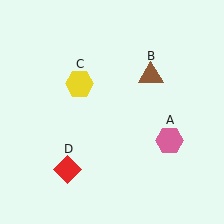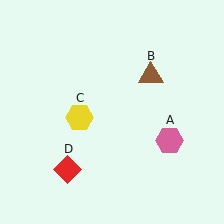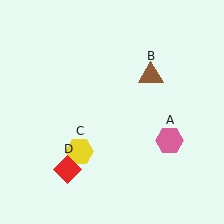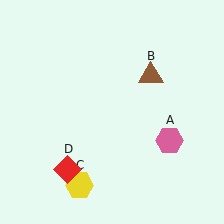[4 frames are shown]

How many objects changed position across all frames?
1 object changed position: yellow hexagon (object C).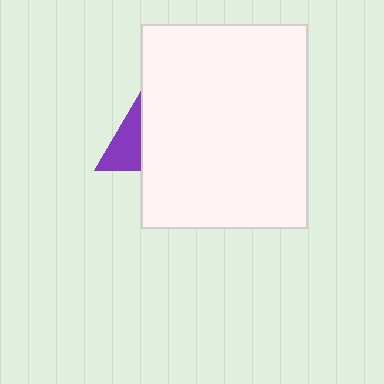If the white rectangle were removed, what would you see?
You would see the complete purple triangle.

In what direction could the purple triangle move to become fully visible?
The purple triangle could move left. That would shift it out from behind the white rectangle entirely.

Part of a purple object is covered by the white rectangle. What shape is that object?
It is a triangle.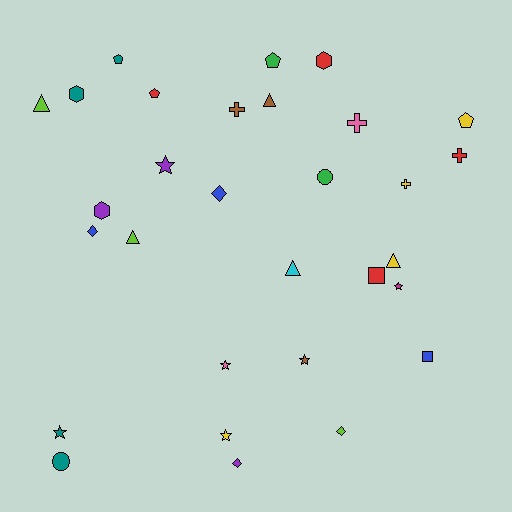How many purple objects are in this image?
There are 3 purple objects.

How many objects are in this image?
There are 30 objects.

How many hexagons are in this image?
There are 3 hexagons.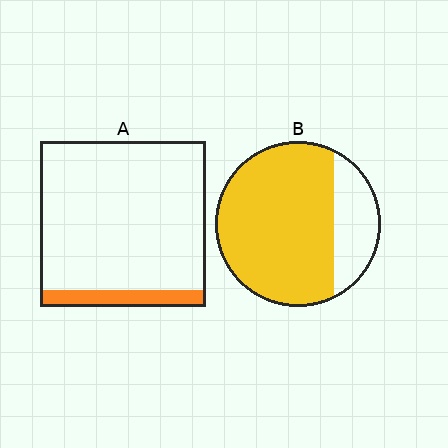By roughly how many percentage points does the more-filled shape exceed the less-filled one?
By roughly 65 percentage points (B over A).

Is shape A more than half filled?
No.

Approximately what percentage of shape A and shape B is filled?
A is approximately 10% and B is approximately 75%.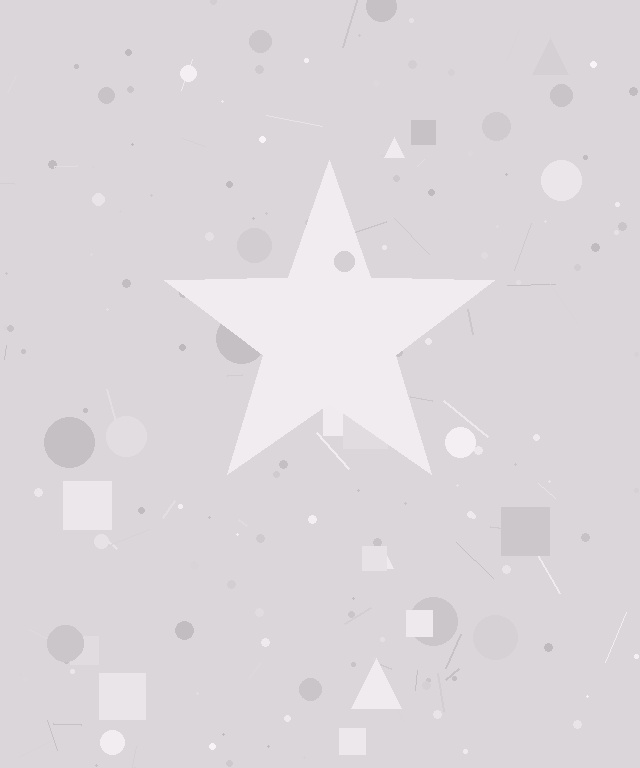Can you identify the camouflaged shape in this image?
The camouflaged shape is a star.